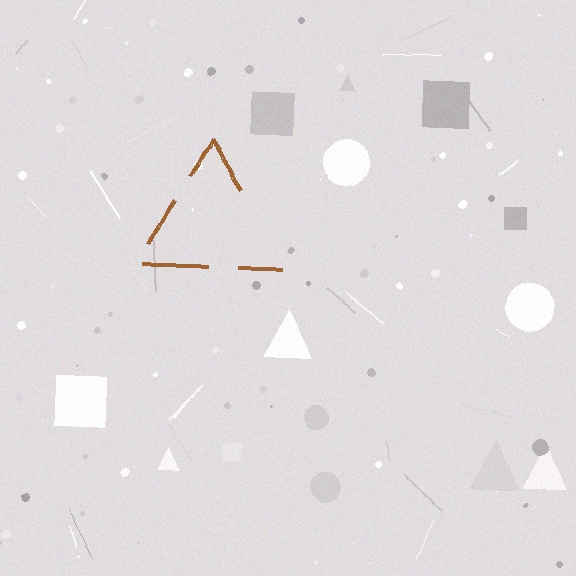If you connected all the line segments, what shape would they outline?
They would outline a triangle.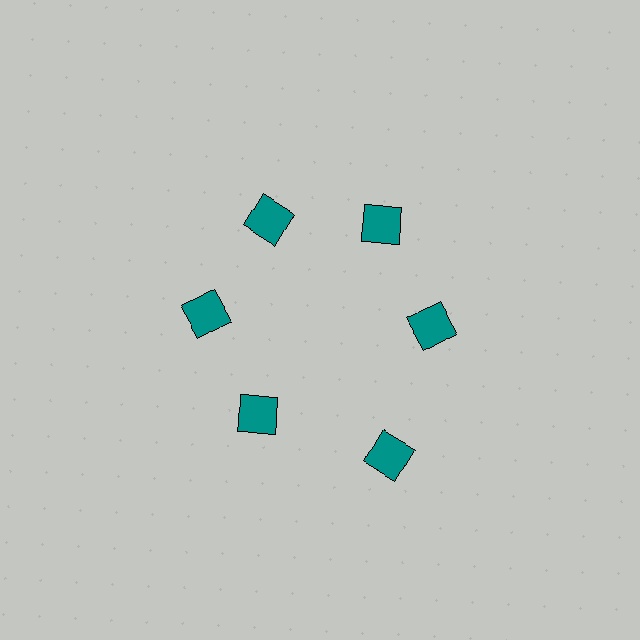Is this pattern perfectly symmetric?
No. The 6 teal squares are arranged in a ring, but one element near the 5 o'clock position is pushed outward from the center, breaking the 6-fold rotational symmetry.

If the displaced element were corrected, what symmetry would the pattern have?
It would have 6-fold rotational symmetry — the pattern would map onto itself every 60 degrees.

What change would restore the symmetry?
The symmetry would be restored by moving it inward, back onto the ring so that all 6 squares sit at equal angles and equal distance from the center.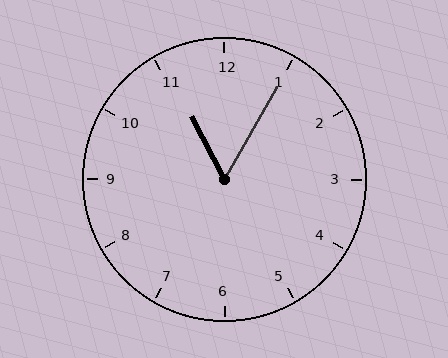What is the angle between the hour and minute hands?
Approximately 58 degrees.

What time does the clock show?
11:05.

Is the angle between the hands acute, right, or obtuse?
It is acute.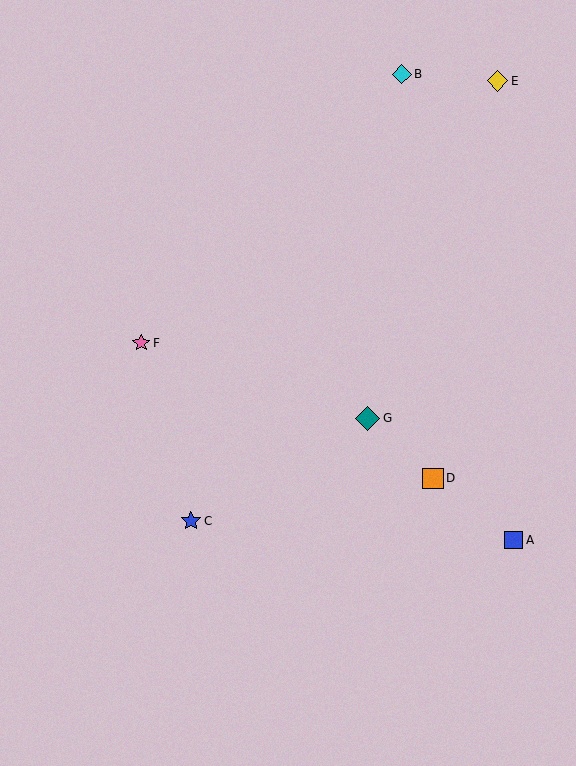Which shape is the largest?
The teal diamond (labeled G) is the largest.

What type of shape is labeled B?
Shape B is a cyan diamond.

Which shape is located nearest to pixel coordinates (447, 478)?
The orange square (labeled D) at (433, 478) is nearest to that location.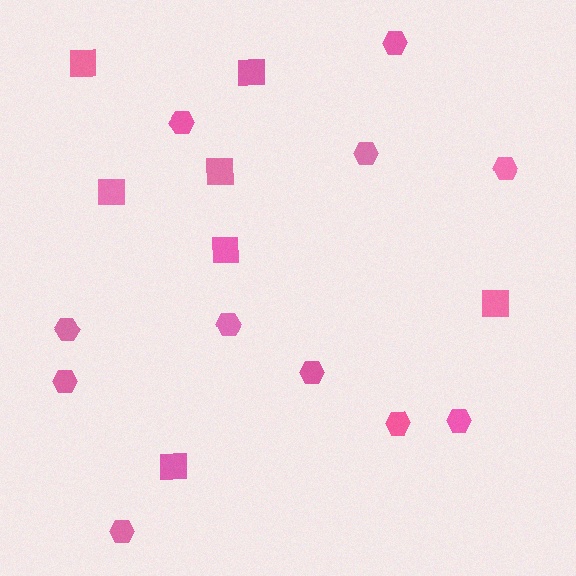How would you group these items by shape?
There are 2 groups: one group of squares (7) and one group of hexagons (11).